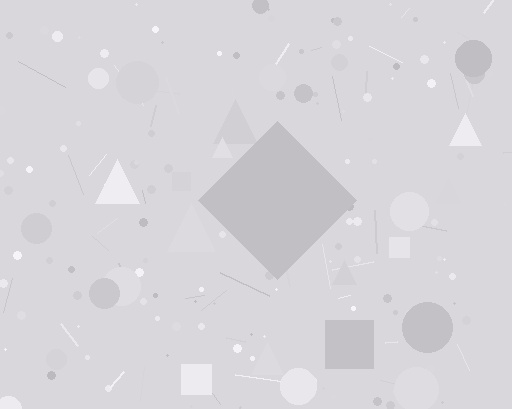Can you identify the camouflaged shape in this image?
The camouflaged shape is a diamond.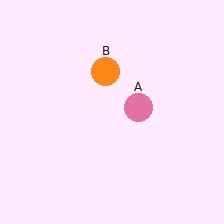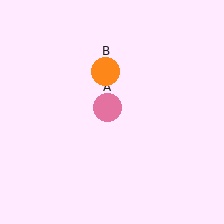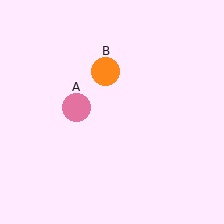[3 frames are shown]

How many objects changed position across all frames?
1 object changed position: pink circle (object A).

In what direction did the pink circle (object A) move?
The pink circle (object A) moved left.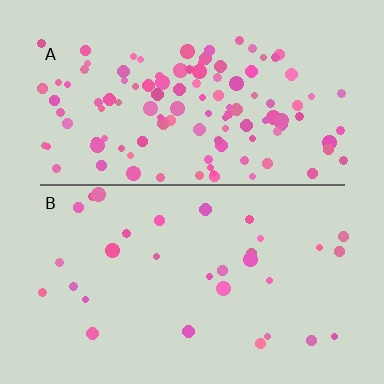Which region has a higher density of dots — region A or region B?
A (the top).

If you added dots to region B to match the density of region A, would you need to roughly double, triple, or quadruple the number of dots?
Approximately quadruple.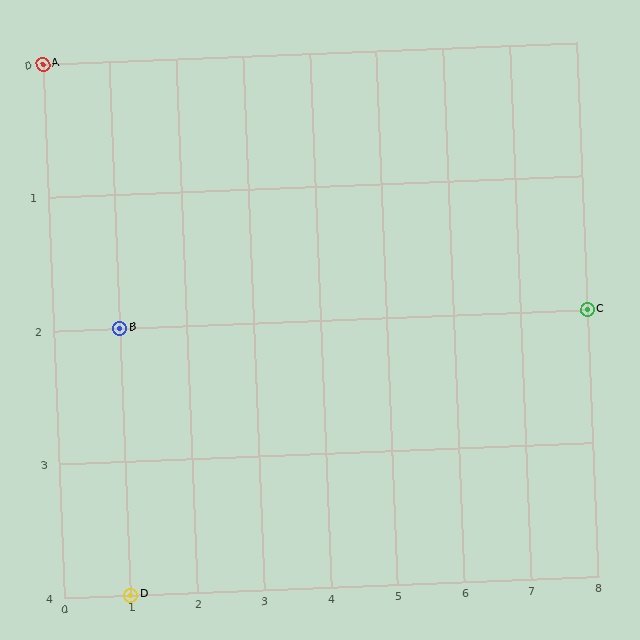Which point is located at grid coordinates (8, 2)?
Point C is at (8, 2).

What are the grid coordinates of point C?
Point C is at grid coordinates (8, 2).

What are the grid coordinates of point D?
Point D is at grid coordinates (1, 4).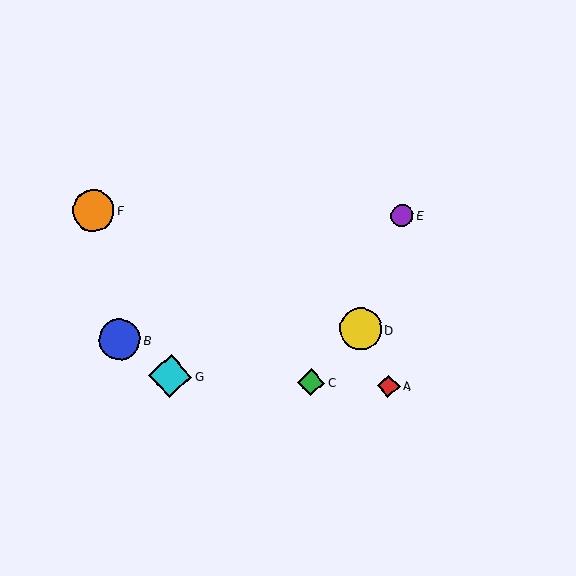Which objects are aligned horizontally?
Objects A, C, G are aligned horizontally.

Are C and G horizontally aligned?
Yes, both are at y≈383.